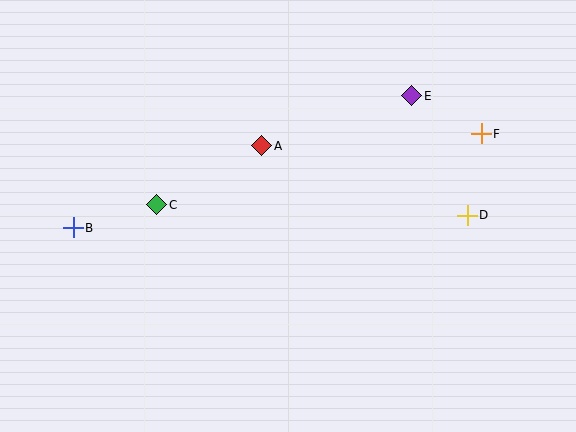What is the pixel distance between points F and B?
The distance between F and B is 419 pixels.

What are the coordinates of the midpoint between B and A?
The midpoint between B and A is at (167, 187).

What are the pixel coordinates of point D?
Point D is at (467, 215).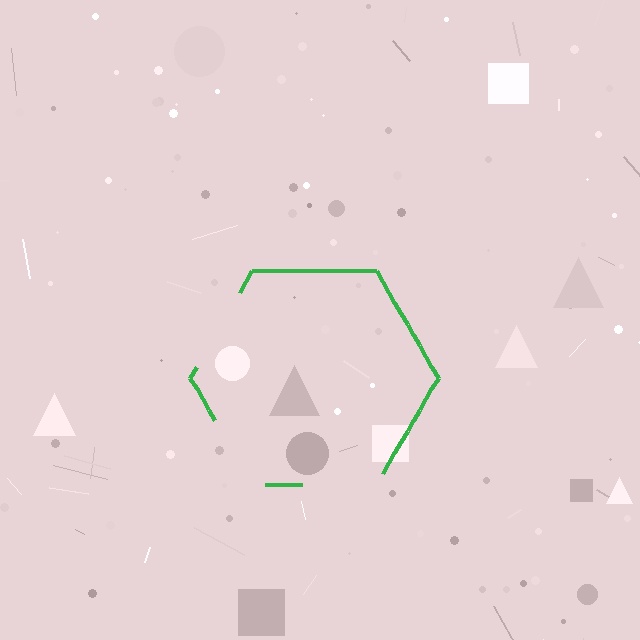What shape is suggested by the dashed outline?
The dashed outline suggests a hexagon.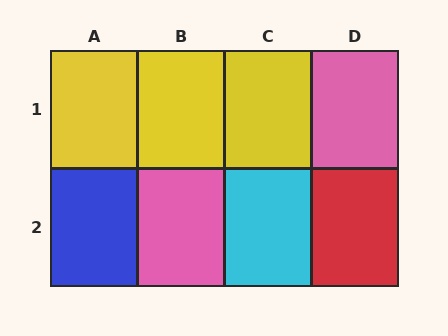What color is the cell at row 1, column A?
Yellow.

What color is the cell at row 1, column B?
Yellow.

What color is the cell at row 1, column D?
Pink.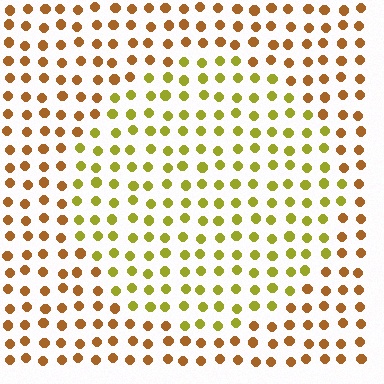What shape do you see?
I see a circle.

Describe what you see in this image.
The image is filled with small brown elements in a uniform arrangement. A circle-shaped region is visible where the elements are tinted to a slightly different hue, forming a subtle color boundary.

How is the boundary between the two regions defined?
The boundary is defined purely by a slight shift in hue (about 38 degrees). Spacing, size, and orientation are identical on both sides.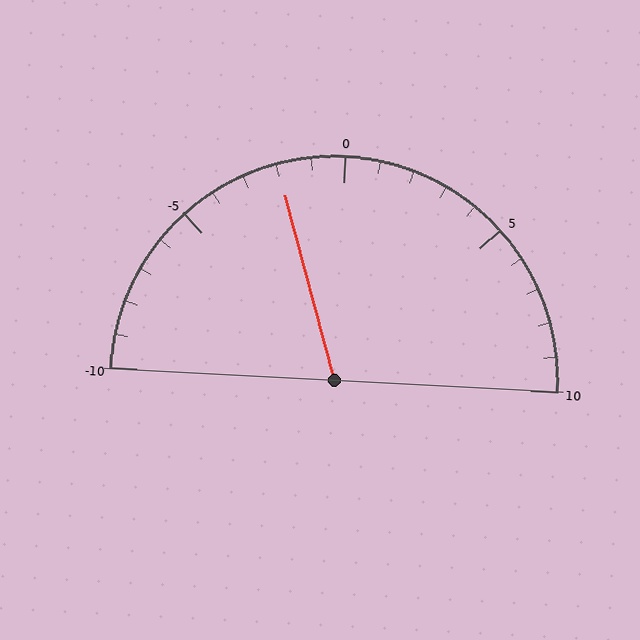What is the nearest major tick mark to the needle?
The nearest major tick mark is 0.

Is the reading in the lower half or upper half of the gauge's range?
The reading is in the lower half of the range (-10 to 10).